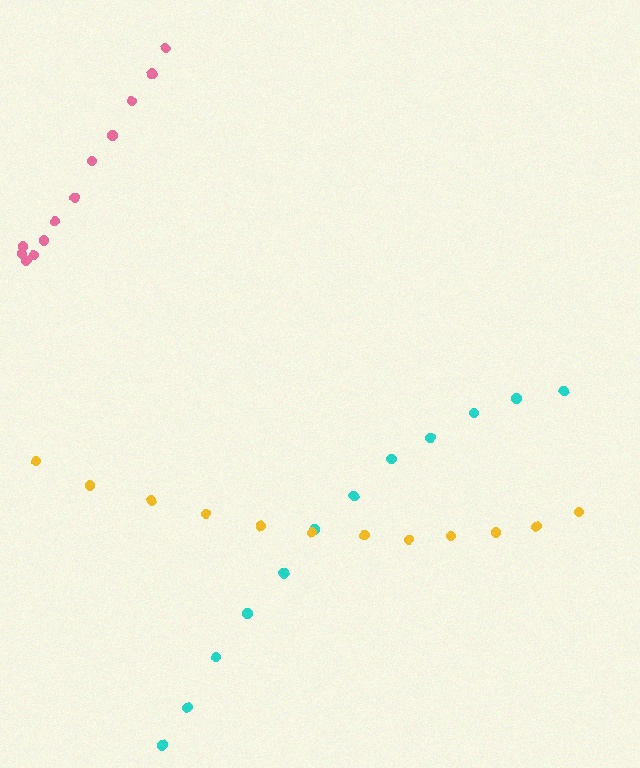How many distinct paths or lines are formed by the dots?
There are 3 distinct paths.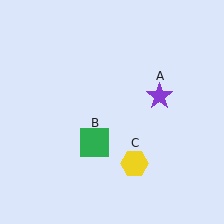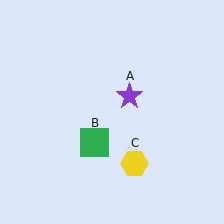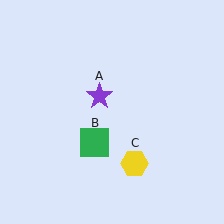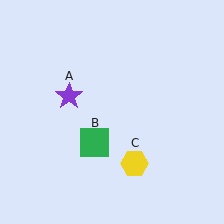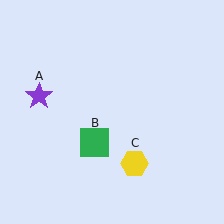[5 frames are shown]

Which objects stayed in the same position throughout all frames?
Green square (object B) and yellow hexagon (object C) remained stationary.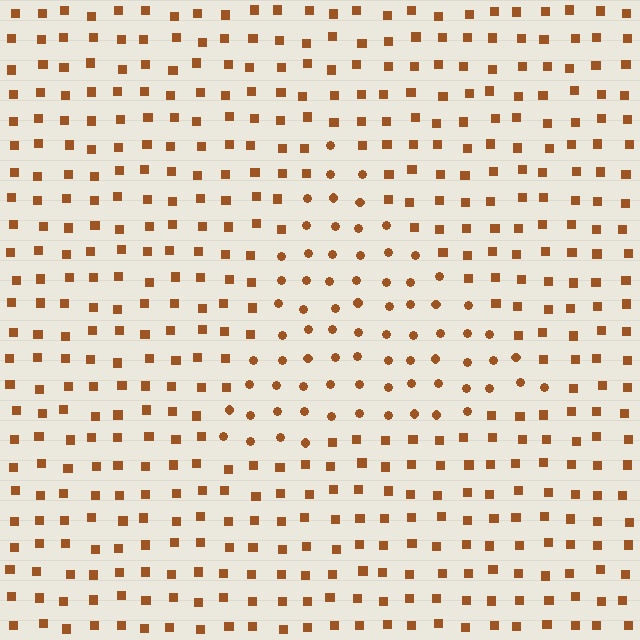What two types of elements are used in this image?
The image uses circles inside the triangle region and squares outside it.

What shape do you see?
I see a triangle.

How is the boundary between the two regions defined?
The boundary is defined by a change in element shape: circles inside vs. squares outside. All elements share the same color and spacing.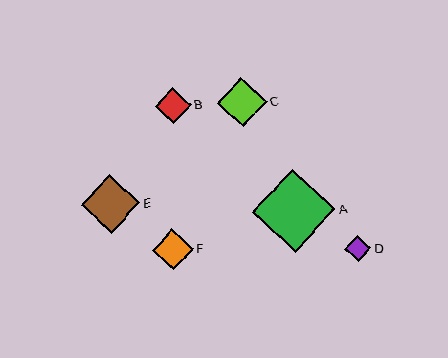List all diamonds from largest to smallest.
From largest to smallest: A, E, C, F, B, D.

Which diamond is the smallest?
Diamond D is the smallest with a size of approximately 26 pixels.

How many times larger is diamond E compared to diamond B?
Diamond E is approximately 1.6 times the size of diamond B.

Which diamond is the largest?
Diamond A is the largest with a size of approximately 83 pixels.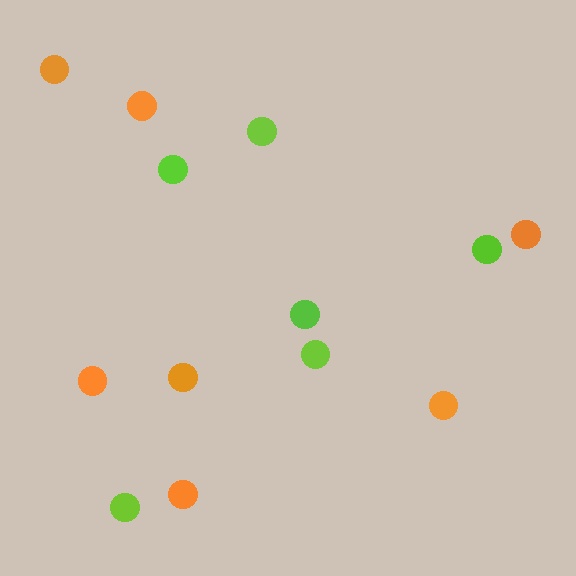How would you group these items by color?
There are 2 groups: one group of orange circles (7) and one group of lime circles (6).